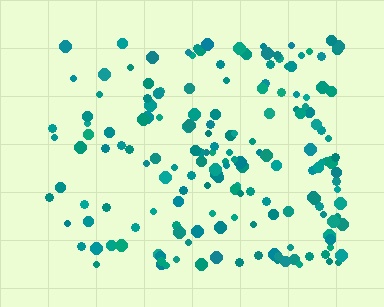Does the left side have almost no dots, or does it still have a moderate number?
Still a moderate number, just noticeably fewer than the right.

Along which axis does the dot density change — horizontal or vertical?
Horizontal.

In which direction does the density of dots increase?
From left to right, with the right side densest.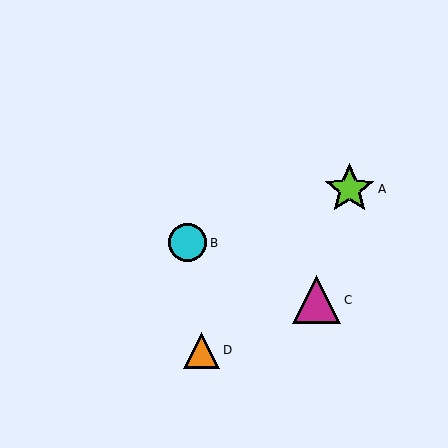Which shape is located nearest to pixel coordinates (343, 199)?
The lime star (labeled A) at (349, 189) is nearest to that location.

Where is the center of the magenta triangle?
The center of the magenta triangle is at (317, 300).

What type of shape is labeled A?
Shape A is a lime star.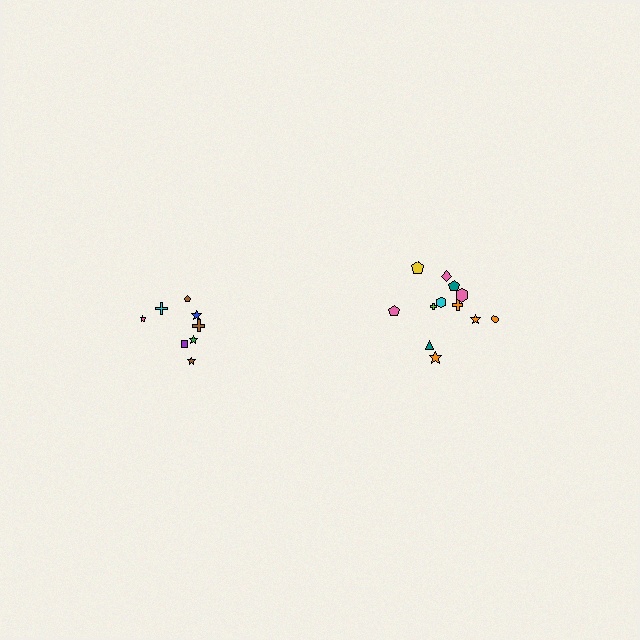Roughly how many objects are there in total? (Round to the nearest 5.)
Roughly 20 objects in total.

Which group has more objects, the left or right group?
The right group.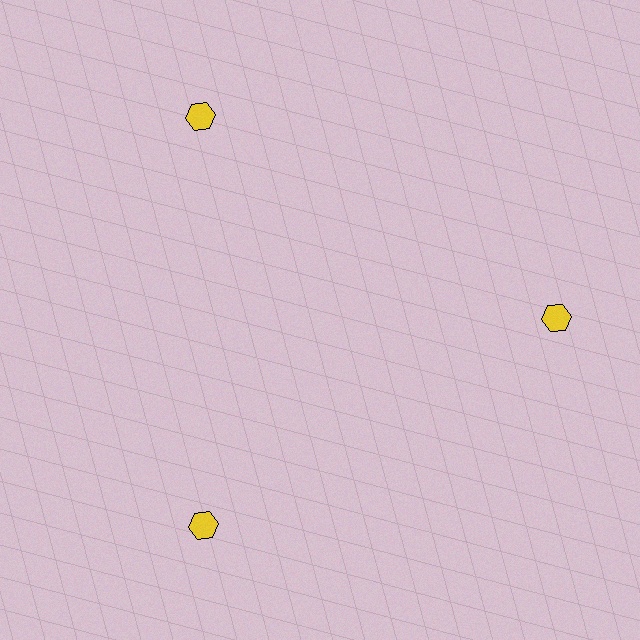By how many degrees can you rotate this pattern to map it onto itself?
The pattern maps onto itself every 120 degrees of rotation.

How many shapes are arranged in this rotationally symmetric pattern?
There are 3 shapes, arranged in 3 groups of 1.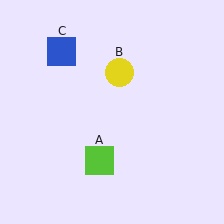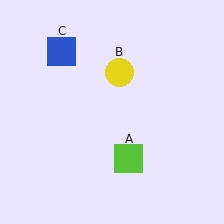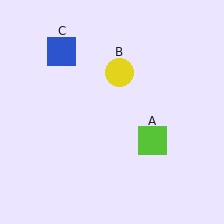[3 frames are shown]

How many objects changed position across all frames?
1 object changed position: lime square (object A).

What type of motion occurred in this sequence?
The lime square (object A) rotated counterclockwise around the center of the scene.